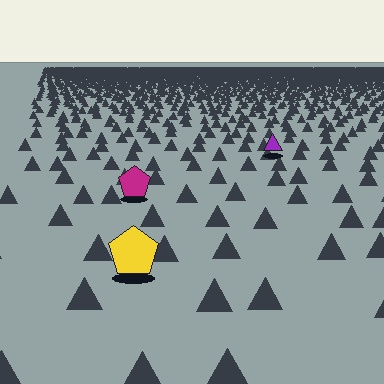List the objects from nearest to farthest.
From nearest to farthest: the yellow pentagon, the magenta pentagon, the purple triangle.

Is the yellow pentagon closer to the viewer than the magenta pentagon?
Yes. The yellow pentagon is closer — you can tell from the texture gradient: the ground texture is coarser near it.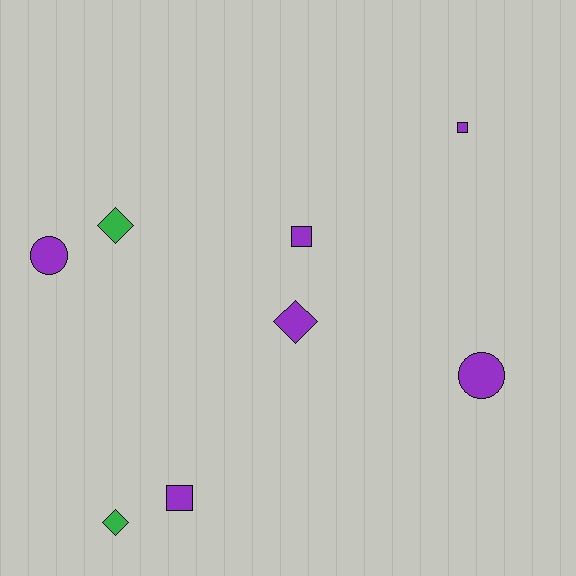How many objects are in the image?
There are 8 objects.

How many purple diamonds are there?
There is 1 purple diamond.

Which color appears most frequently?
Purple, with 6 objects.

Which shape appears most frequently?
Square, with 3 objects.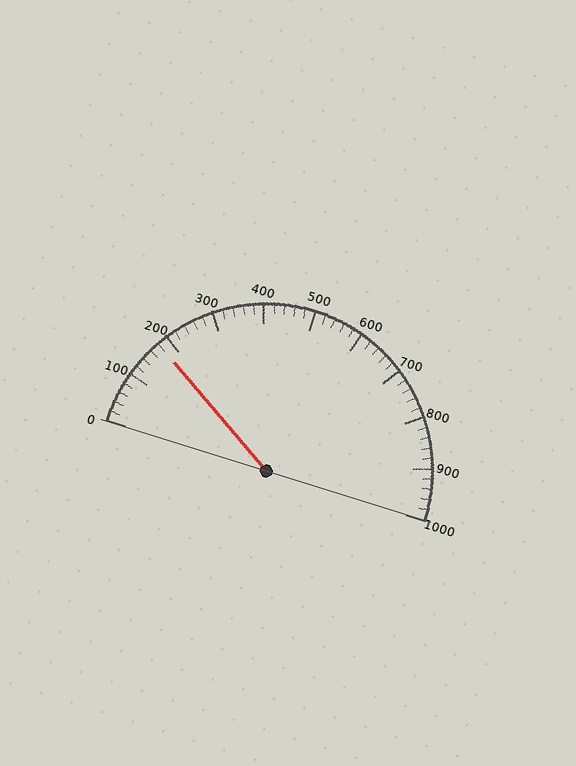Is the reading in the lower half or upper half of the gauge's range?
The reading is in the lower half of the range (0 to 1000).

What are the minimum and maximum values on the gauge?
The gauge ranges from 0 to 1000.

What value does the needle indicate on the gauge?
The needle indicates approximately 180.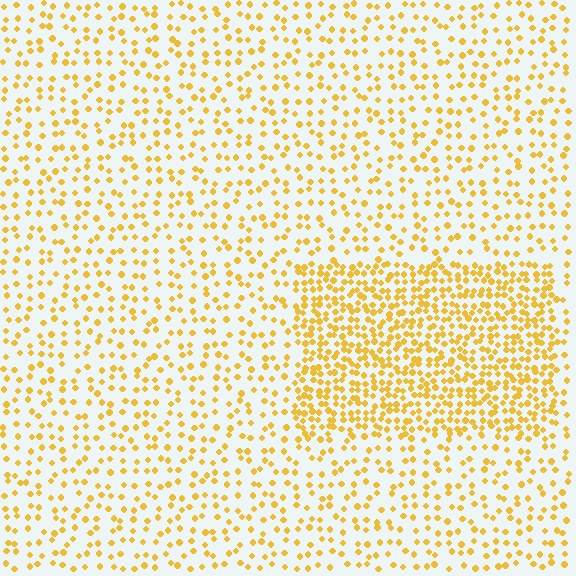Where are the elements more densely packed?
The elements are more densely packed inside the rectangle boundary.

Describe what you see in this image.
The image contains small yellow elements arranged at two different densities. A rectangle-shaped region is visible where the elements are more densely packed than the surrounding area.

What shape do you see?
I see a rectangle.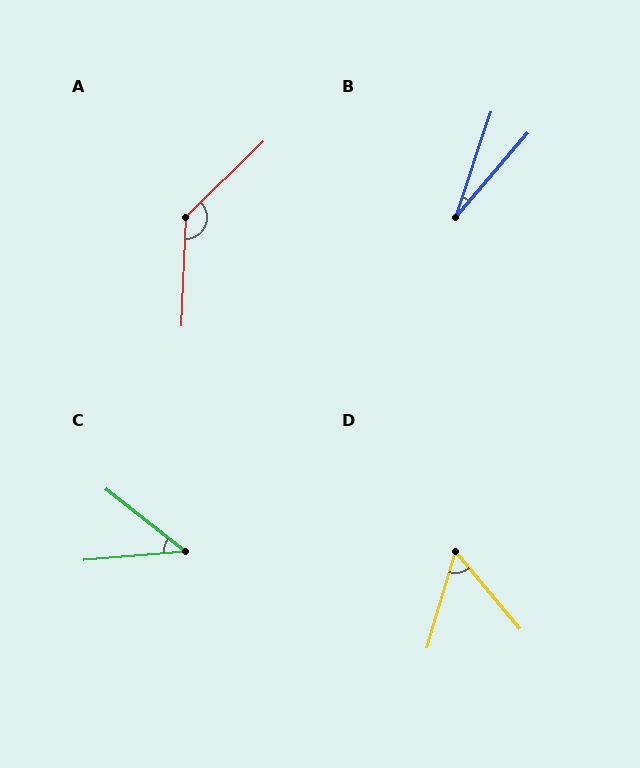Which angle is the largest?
A, at approximately 136 degrees.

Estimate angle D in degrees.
Approximately 56 degrees.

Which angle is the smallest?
B, at approximately 22 degrees.